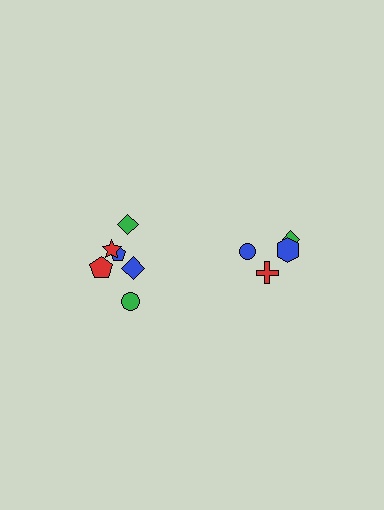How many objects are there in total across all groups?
There are 10 objects.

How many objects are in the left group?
There are 6 objects.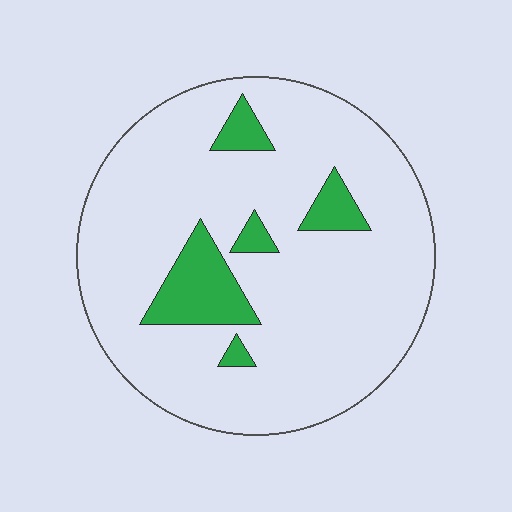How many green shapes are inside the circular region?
5.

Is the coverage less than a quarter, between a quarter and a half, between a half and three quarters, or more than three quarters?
Less than a quarter.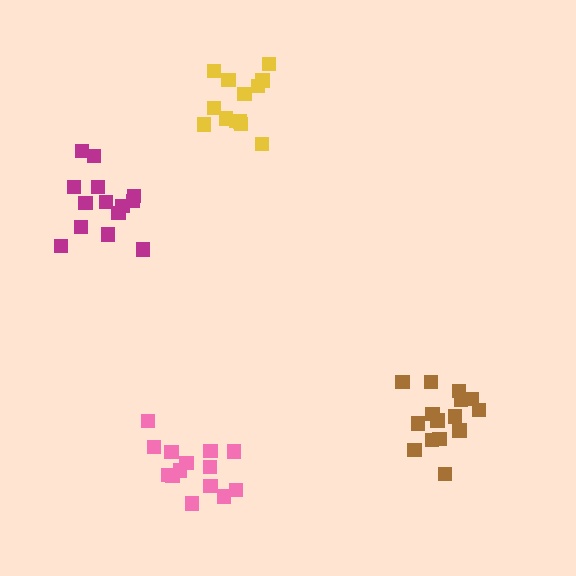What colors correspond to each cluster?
The clusters are colored: pink, brown, magenta, yellow.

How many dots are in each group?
Group 1: 14 dots, Group 2: 15 dots, Group 3: 14 dots, Group 4: 13 dots (56 total).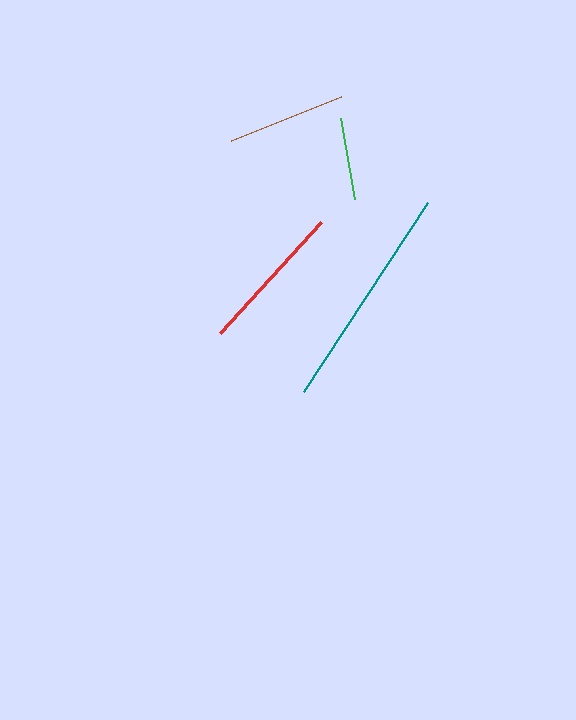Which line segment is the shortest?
The green line is the shortest at approximately 82 pixels.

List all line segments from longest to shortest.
From longest to shortest: teal, red, brown, green.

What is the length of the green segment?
The green segment is approximately 82 pixels long.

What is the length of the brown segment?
The brown segment is approximately 118 pixels long.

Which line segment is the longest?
The teal line is the longest at approximately 226 pixels.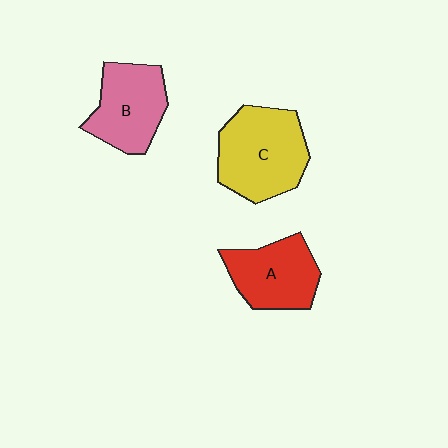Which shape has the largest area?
Shape C (yellow).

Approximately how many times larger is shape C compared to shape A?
Approximately 1.3 times.